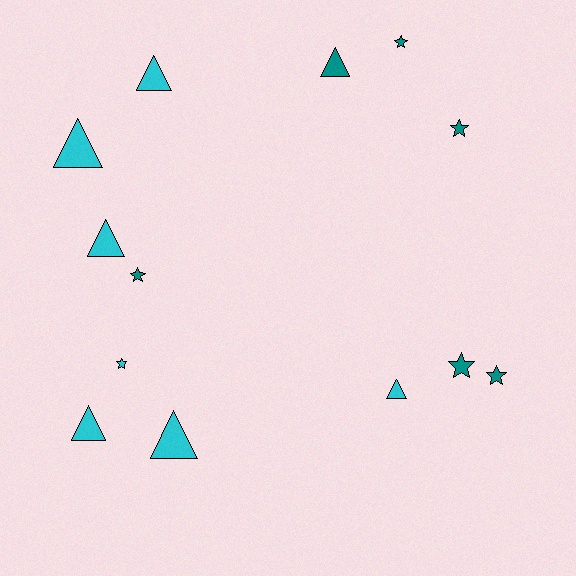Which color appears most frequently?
Cyan, with 7 objects.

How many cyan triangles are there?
There are 6 cyan triangles.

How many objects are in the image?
There are 13 objects.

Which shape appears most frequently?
Triangle, with 7 objects.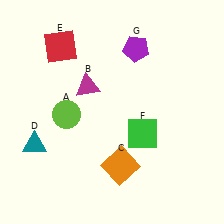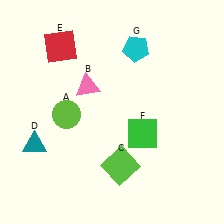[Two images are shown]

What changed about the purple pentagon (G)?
In Image 1, G is purple. In Image 2, it changed to cyan.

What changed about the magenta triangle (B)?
In Image 1, B is magenta. In Image 2, it changed to pink.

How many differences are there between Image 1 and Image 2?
There are 3 differences between the two images.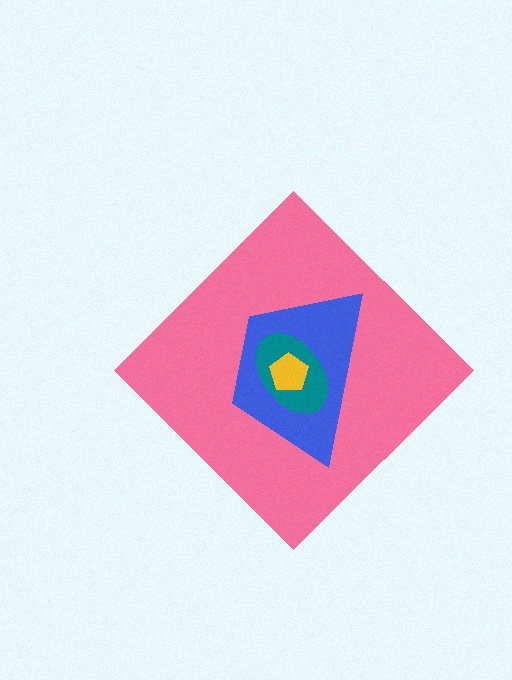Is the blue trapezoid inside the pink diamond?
Yes.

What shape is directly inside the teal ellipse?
The yellow pentagon.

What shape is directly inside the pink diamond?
The blue trapezoid.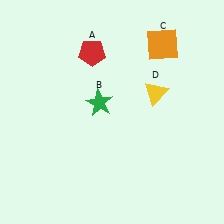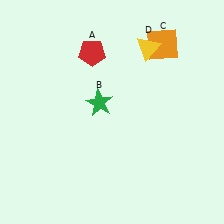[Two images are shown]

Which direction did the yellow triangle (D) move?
The yellow triangle (D) moved up.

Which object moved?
The yellow triangle (D) moved up.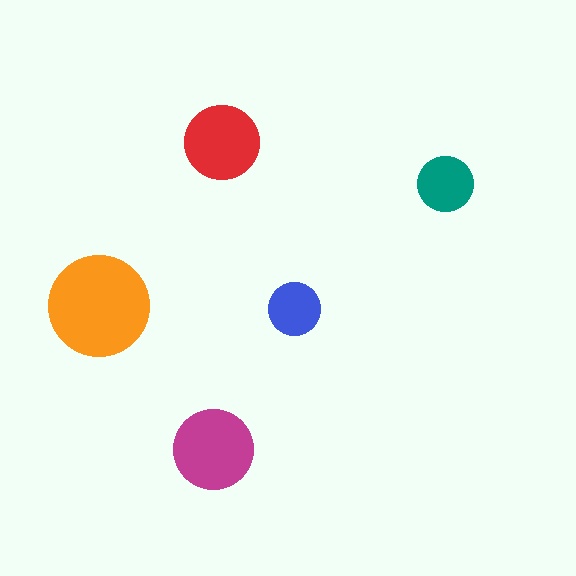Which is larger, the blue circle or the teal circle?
The teal one.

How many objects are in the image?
There are 5 objects in the image.